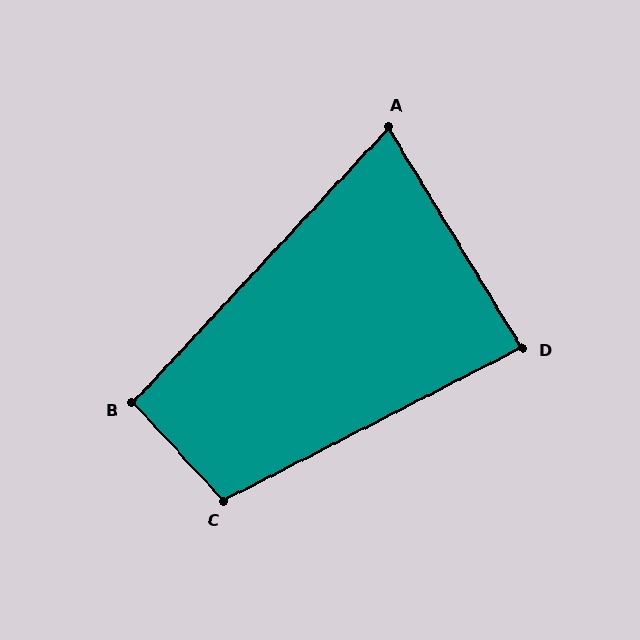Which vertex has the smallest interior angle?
A, at approximately 74 degrees.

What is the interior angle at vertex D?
Approximately 86 degrees (approximately right).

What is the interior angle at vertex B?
Approximately 94 degrees (approximately right).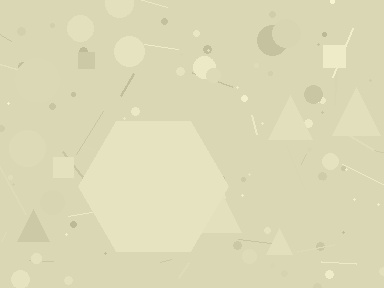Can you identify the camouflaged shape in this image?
The camouflaged shape is a hexagon.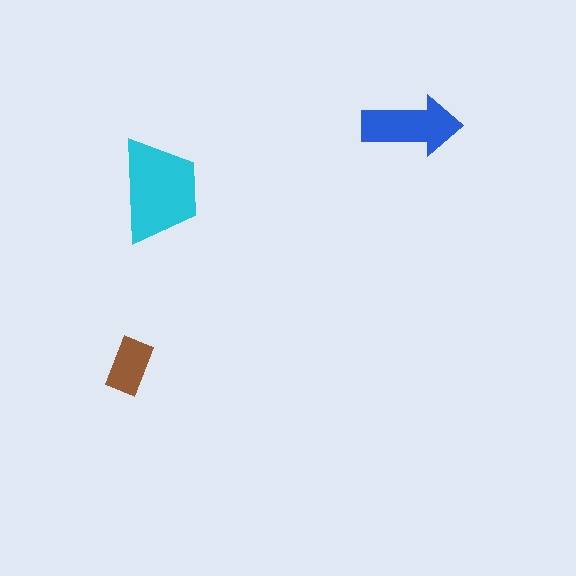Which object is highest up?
The blue arrow is topmost.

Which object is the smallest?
The brown rectangle.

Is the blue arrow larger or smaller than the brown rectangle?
Larger.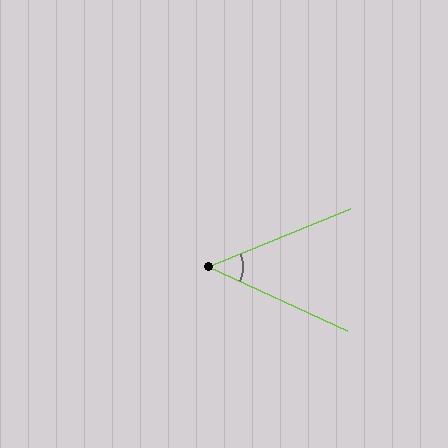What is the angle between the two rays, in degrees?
Approximately 47 degrees.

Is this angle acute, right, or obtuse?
It is acute.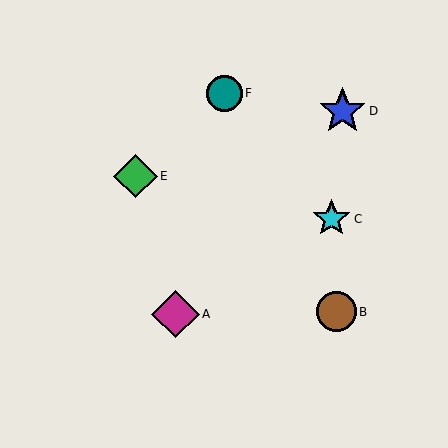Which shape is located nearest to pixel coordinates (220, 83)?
The teal circle (labeled F) at (224, 93) is nearest to that location.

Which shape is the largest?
The magenta diamond (labeled A) is the largest.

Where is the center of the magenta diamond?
The center of the magenta diamond is at (175, 314).